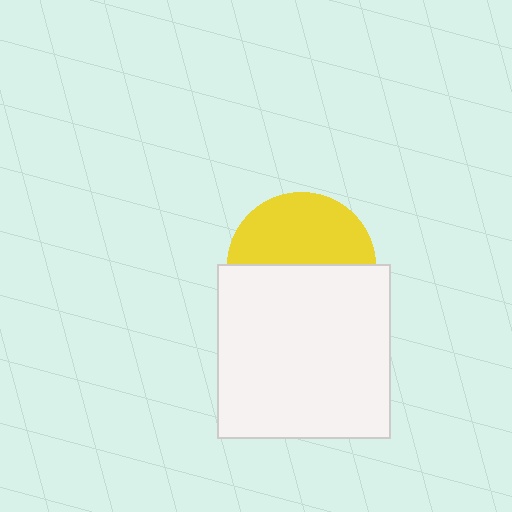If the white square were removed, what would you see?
You would see the complete yellow circle.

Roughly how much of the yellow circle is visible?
About half of it is visible (roughly 48%).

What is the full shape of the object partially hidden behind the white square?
The partially hidden object is a yellow circle.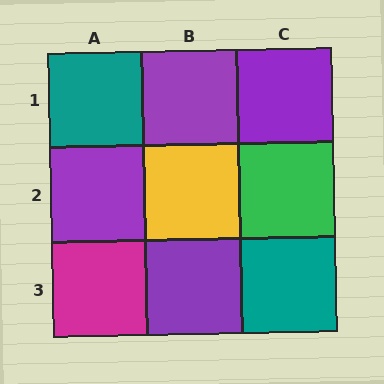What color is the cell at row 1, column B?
Purple.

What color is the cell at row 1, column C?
Purple.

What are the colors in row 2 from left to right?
Purple, yellow, green.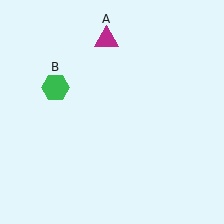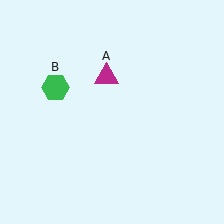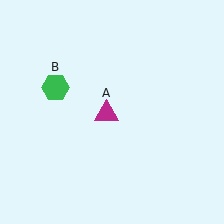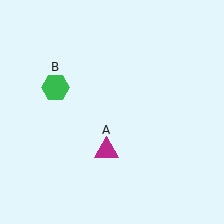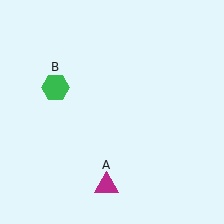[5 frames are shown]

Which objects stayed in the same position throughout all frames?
Green hexagon (object B) remained stationary.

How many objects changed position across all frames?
1 object changed position: magenta triangle (object A).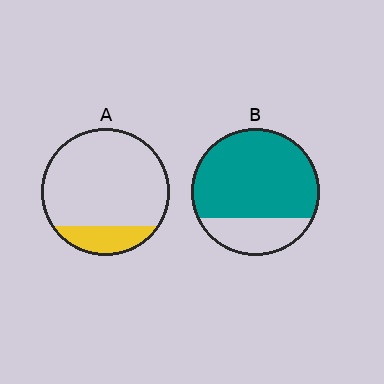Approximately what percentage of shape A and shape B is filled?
A is approximately 20% and B is approximately 75%.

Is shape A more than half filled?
No.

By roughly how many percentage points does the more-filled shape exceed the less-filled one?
By roughly 55 percentage points (B over A).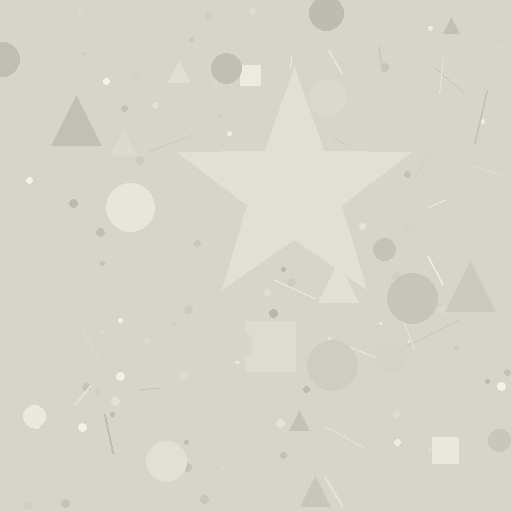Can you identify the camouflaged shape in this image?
The camouflaged shape is a star.